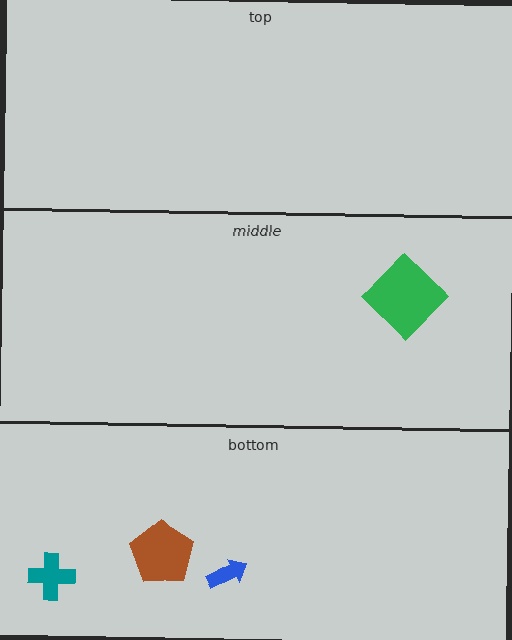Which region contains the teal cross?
The bottom region.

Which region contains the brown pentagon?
The bottom region.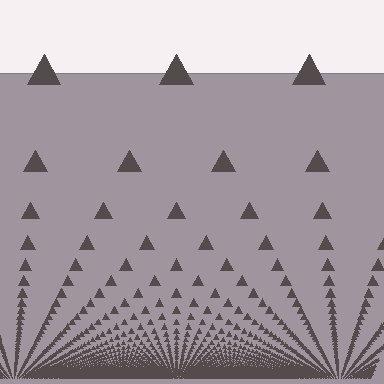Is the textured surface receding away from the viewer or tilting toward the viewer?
The surface appears to tilt toward the viewer. Texture elements get larger and sparser toward the top.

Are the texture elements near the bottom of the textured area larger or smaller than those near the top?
Smaller. The gradient is inverted — elements near the bottom are smaller and denser.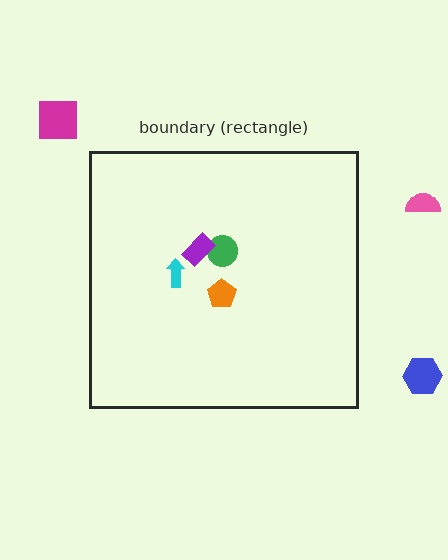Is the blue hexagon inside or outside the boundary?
Outside.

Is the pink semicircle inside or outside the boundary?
Outside.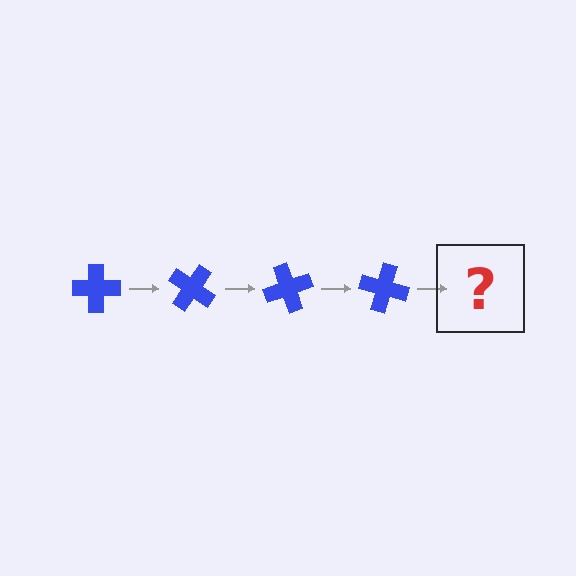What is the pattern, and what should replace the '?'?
The pattern is that the cross rotates 35 degrees each step. The '?' should be a blue cross rotated 140 degrees.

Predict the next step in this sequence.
The next step is a blue cross rotated 140 degrees.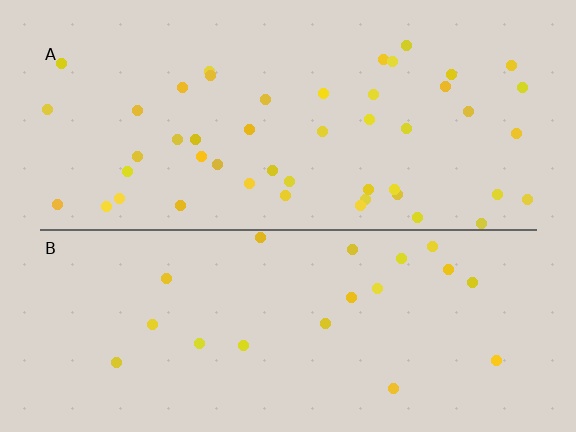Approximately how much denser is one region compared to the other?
Approximately 2.4× — region A over region B.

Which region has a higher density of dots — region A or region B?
A (the top).